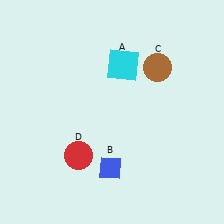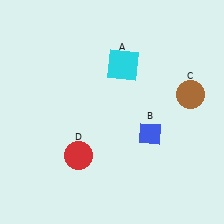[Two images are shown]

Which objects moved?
The objects that moved are: the blue diamond (B), the brown circle (C).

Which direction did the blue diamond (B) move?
The blue diamond (B) moved right.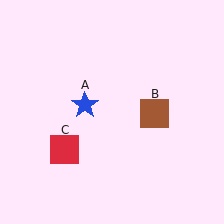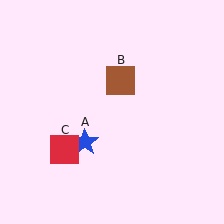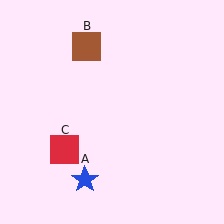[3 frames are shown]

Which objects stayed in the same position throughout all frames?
Red square (object C) remained stationary.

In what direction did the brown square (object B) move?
The brown square (object B) moved up and to the left.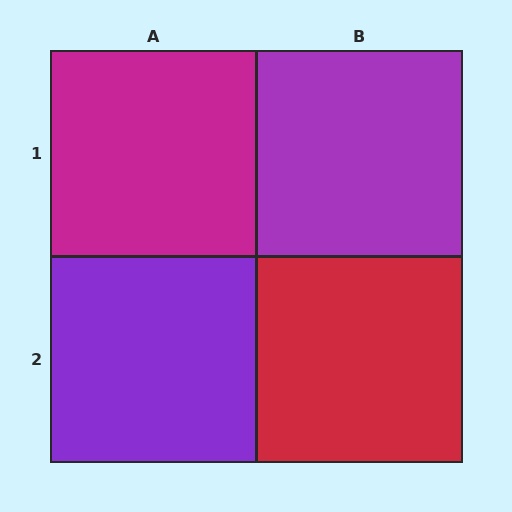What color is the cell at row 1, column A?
Magenta.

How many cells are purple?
2 cells are purple.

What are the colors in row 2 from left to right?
Purple, red.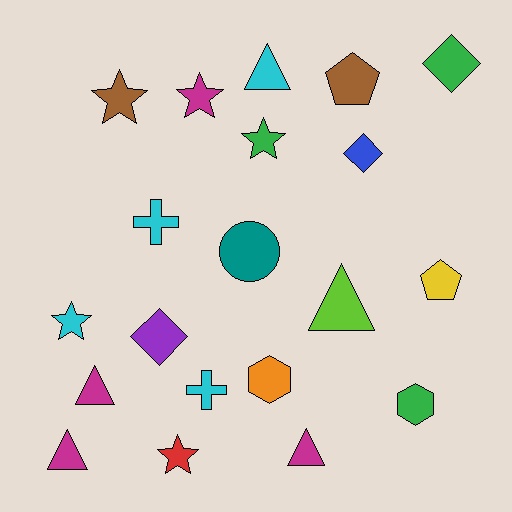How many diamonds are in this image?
There are 3 diamonds.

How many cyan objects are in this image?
There are 4 cyan objects.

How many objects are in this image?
There are 20 objects.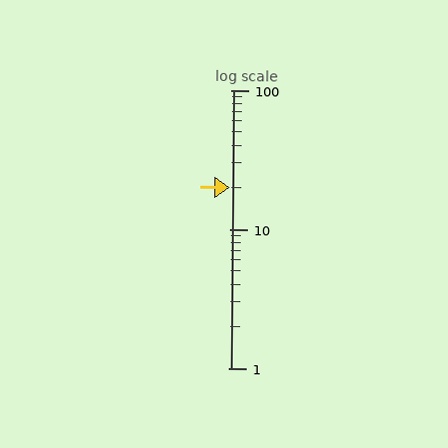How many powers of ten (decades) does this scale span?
The scale spans 2 decades, from 1 to 100.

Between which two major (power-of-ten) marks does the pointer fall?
The pointer is between 10 and 100.